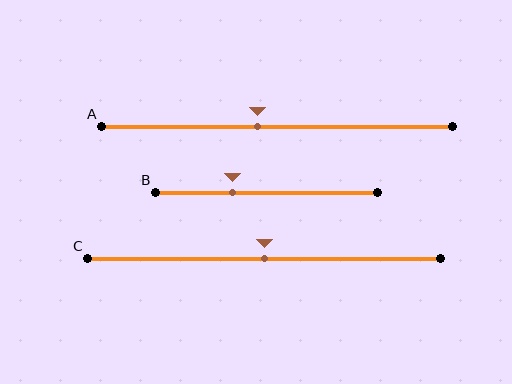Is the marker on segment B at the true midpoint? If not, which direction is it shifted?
No, the marker on segment B is shifted to the left by about 15% of the segment length.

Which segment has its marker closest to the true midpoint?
Segment C has its marker closest to the true midpoint.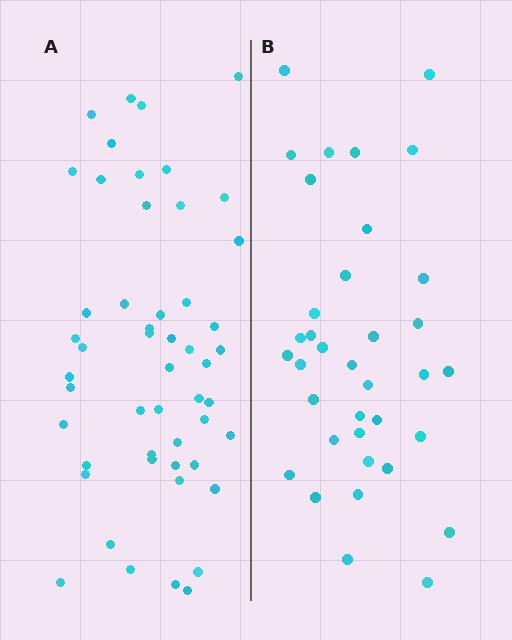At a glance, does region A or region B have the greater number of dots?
Region A (the left region) has more dots.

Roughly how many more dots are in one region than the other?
Region A has approximately 15 more dots than region B.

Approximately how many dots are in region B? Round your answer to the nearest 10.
About 40 dots. (The exact count is 36, which rounds to 40.)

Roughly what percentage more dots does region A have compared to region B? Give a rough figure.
About 40% more.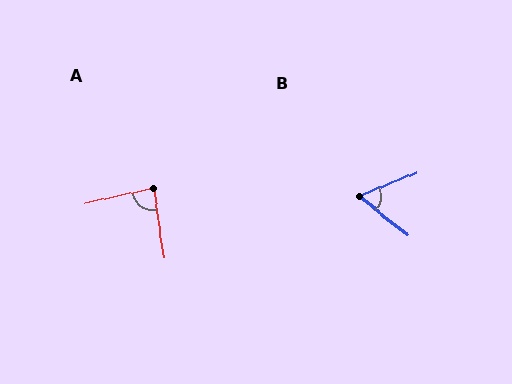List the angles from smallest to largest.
B (61°), A (86°).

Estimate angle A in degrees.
Approximately 86 degrees.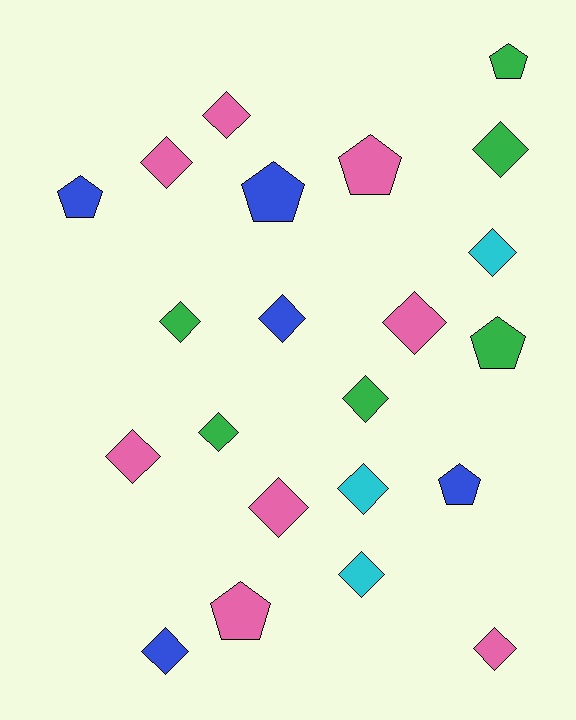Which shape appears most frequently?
Diamond, with 15 objects.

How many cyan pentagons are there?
There are no cyan pentagons.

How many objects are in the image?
There are 22 objects.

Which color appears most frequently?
Pink, with 8 objects.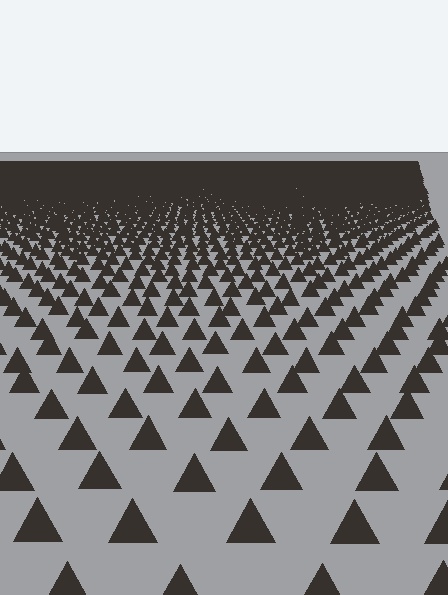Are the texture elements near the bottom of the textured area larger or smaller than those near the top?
Larger. Near the bottom, elements are closer to the viewer and appear at a bigger on-screen size.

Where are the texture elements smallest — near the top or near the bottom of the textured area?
Near the top.